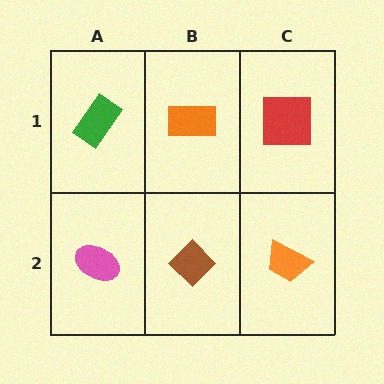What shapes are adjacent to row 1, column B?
A brown diamond (row 2, column B), a green rectangle (row 1, column A), a red square (row 1, column C).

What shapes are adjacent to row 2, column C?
A red square (row 1, column C), a brown diamond (row 2, column B).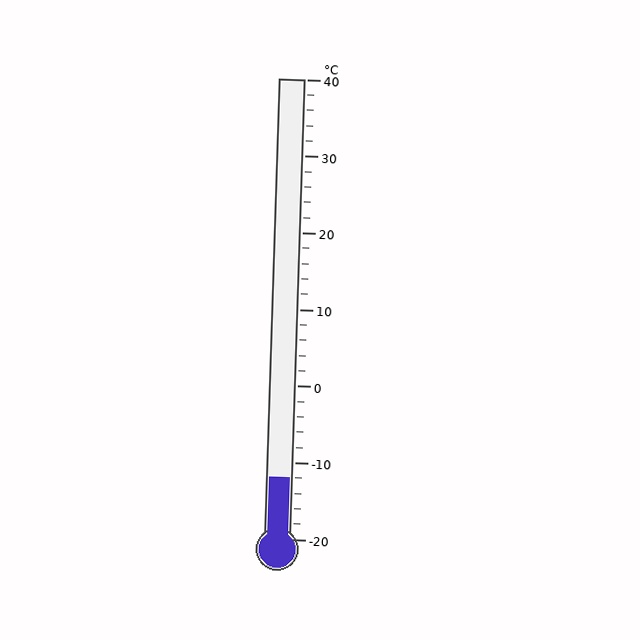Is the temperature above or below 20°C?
The temperature is below 20°C.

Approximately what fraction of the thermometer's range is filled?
The thermometer is filled to approximately 15% of its range.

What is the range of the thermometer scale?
The thermometer scale ranges from -20°C to 40°C.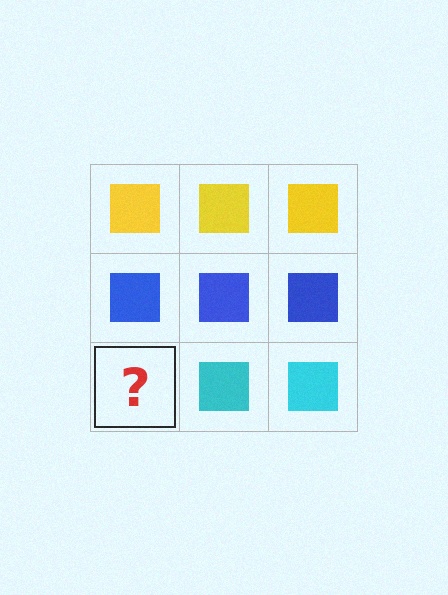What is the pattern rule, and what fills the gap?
The rule is that each row has a consistent color. The gap should be filled with a cyan square.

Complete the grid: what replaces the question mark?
The question mark should be replaced with a cyan square.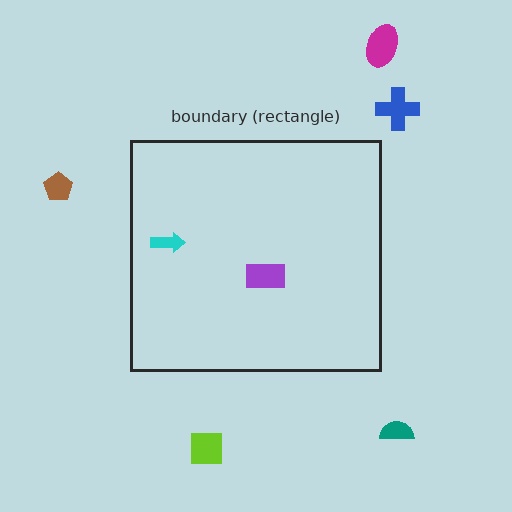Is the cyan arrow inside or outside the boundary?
Inside.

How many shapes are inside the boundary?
2 inside, 5 outside.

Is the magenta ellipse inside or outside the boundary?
Outside.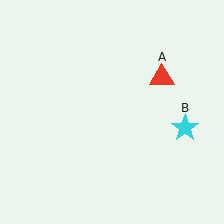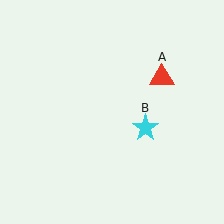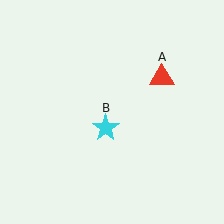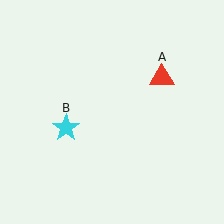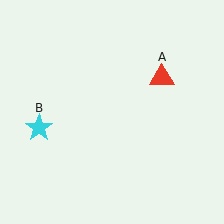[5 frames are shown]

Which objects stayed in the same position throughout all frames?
Red triangle (object A) remained stationary.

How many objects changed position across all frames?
1 object changed position: cyan star (object B).